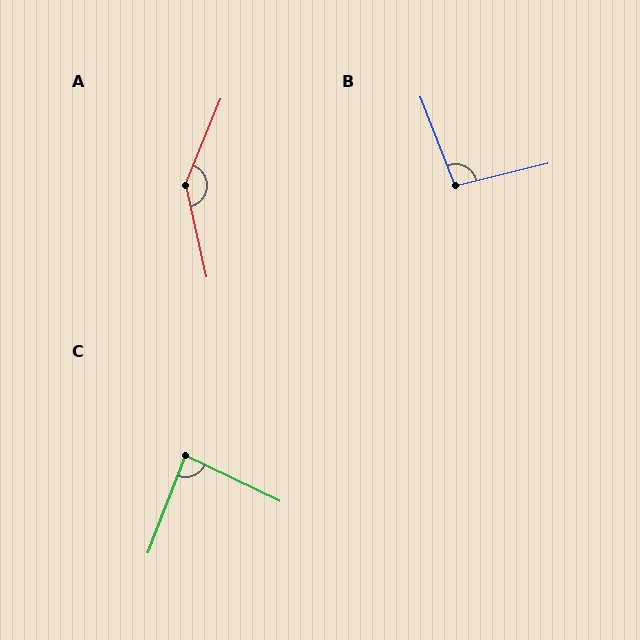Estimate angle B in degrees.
Approximately 98 degrees.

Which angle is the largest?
A, at approximately 145 degrees.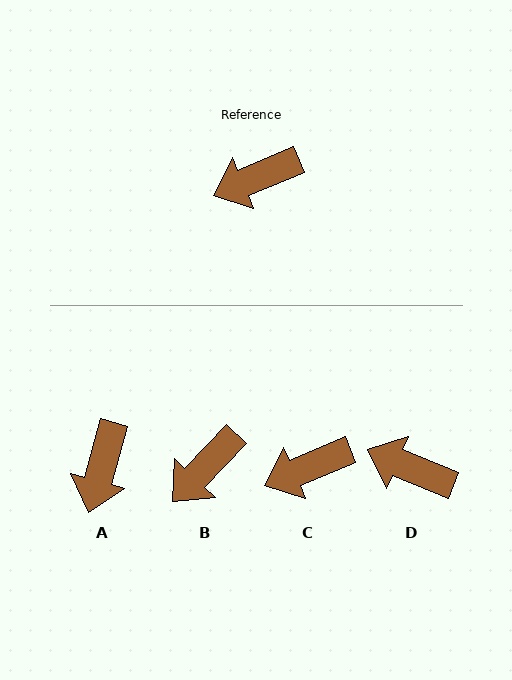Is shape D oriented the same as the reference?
No, it is off by about 45 degrees.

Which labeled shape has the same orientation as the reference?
C.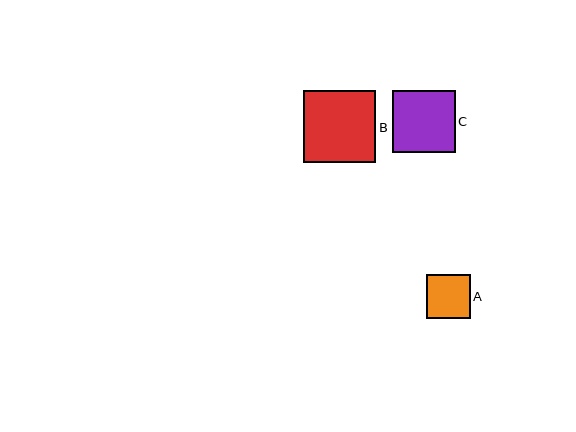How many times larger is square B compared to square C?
Square B is approximately 1.2 times the size of square C.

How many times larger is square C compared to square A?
Square C is approximately 1.4 times the size of square A.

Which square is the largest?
Square B is the largest with a size of approximately 73 pixels.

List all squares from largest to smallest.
From largest to smallest: B, C, A.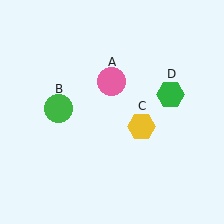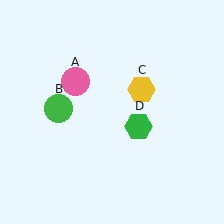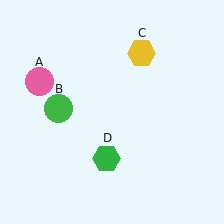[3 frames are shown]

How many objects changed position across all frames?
3 objects changed position: pink circle (object A), yellow hexagon (object C), green hexagon (object D).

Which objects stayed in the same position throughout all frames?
Green circle (object B) remained stationary.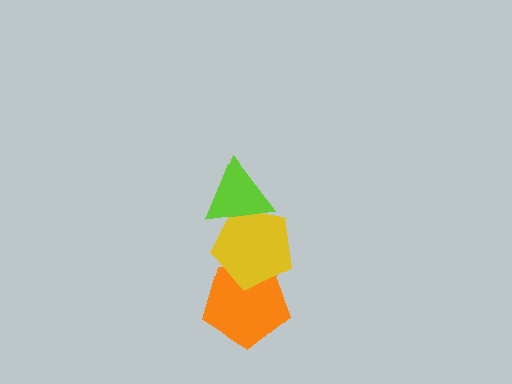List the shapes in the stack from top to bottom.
From top to bottom: the lime triangle, the yellow pentagon, the orange pentagon.